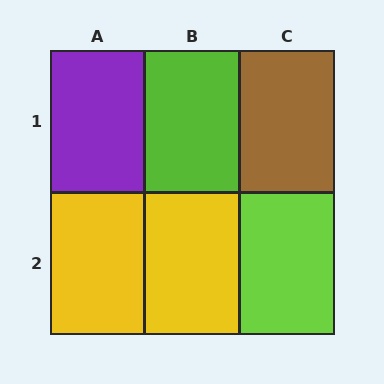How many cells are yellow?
2 cells are yellow.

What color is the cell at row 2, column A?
Yellow.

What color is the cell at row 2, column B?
Yellow.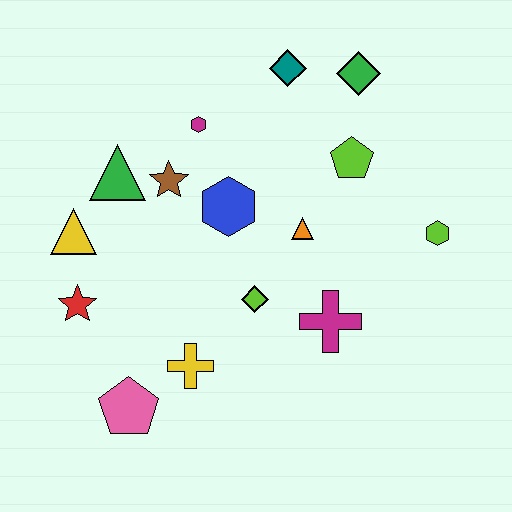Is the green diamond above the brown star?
Yes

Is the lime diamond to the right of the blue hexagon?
Yes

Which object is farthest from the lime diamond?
The green diamond is farthest from the lime diamond.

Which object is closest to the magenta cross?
The lime diamond is closest to the magenta cross.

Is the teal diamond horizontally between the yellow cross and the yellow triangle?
No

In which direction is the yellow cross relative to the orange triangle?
The yellow cross is below the orange triangle.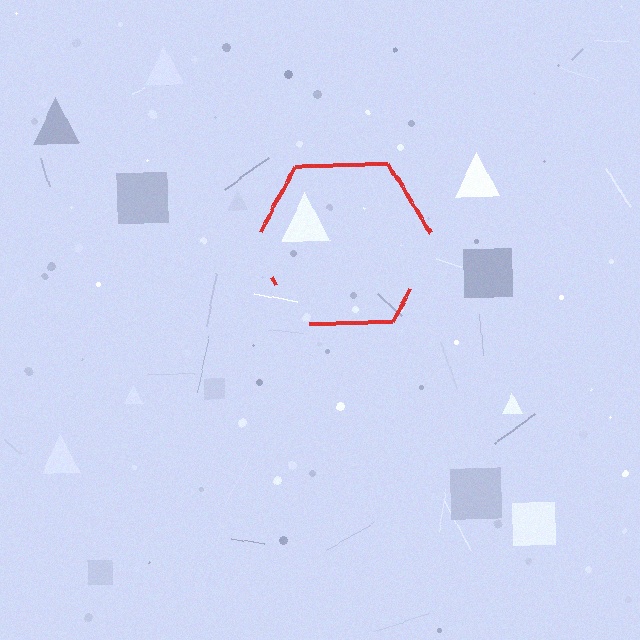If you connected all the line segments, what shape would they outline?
They would outline a hexagon.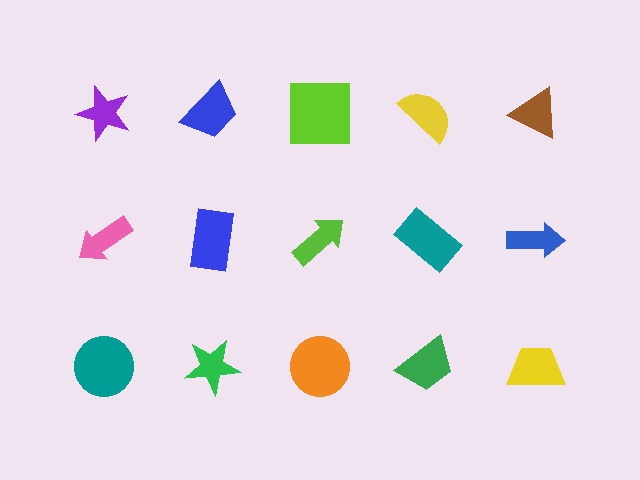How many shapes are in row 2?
5 shapes.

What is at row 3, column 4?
A green trapezoid.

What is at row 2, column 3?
A lime arrow.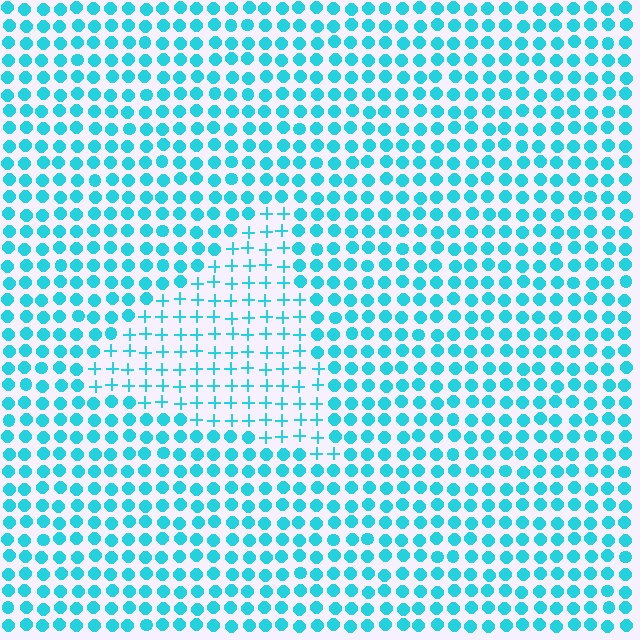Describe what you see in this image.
The image is filled with small cyan elements arranged in a uniform grid. A triangle-shaped region contains plus signs, while the surrounding area contains circles. The boundary is defined purely by the change in element shape.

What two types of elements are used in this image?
The image uses plus signs inside the triangle region and circles outside it.